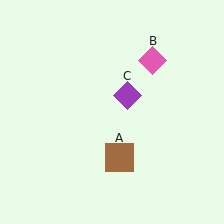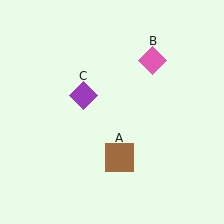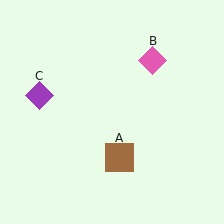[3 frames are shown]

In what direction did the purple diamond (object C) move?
The purple diamond (object C) moved left.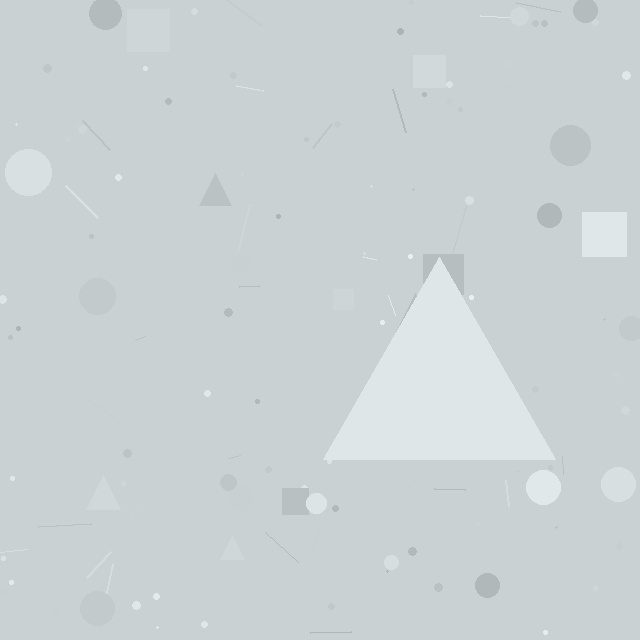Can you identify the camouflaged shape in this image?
The camouflaged shape is a triangle.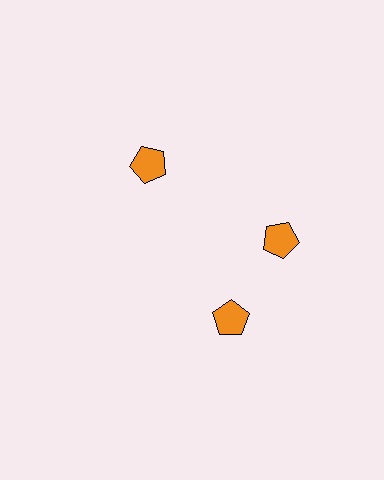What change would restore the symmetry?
The symmetry would be restored by rotating it back into even spacing with its neighbors so that all 3 pentagons sit at equal angles and equal distance from the center.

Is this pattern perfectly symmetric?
No. The 3 orange pentagons are arranged in a ring, but one element near the 7 o'clock position is rotated out of alignment along the ring, breaking the 3-fold rotational symmetry.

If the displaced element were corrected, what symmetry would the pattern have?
It would have 3-fold rotational symmetry — the pattern would map onto itself every 120 degrees.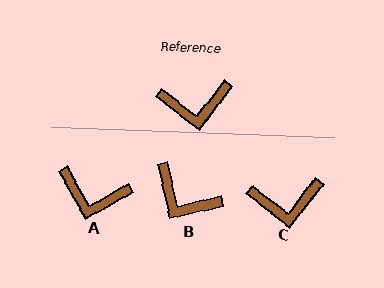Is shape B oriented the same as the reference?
No, it is off by about 39 degrees.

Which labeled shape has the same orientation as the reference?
C.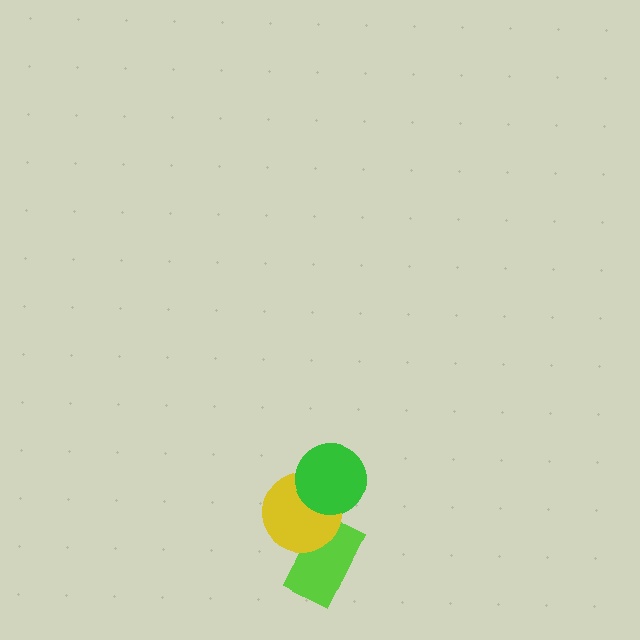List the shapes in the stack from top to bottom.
From top to bottom: the green circle, the yellow circle, the lime rectangle.